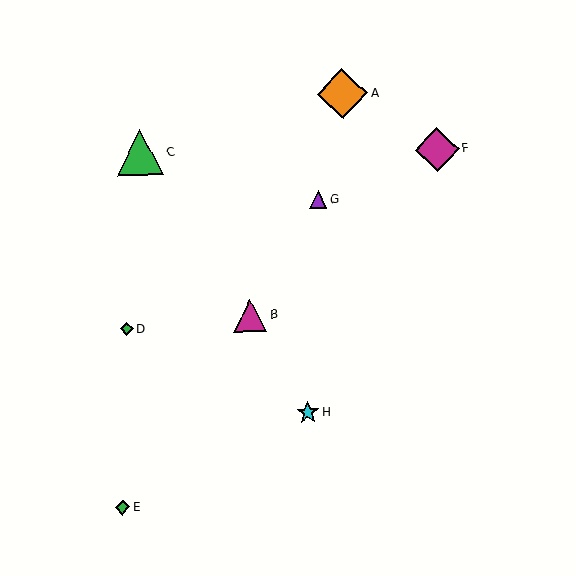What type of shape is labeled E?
Shape E is a green diamond.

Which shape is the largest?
The orange diamond (labeled A) is the largest.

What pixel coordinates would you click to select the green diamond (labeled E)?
Click at (123, 507) to select the green diamond E.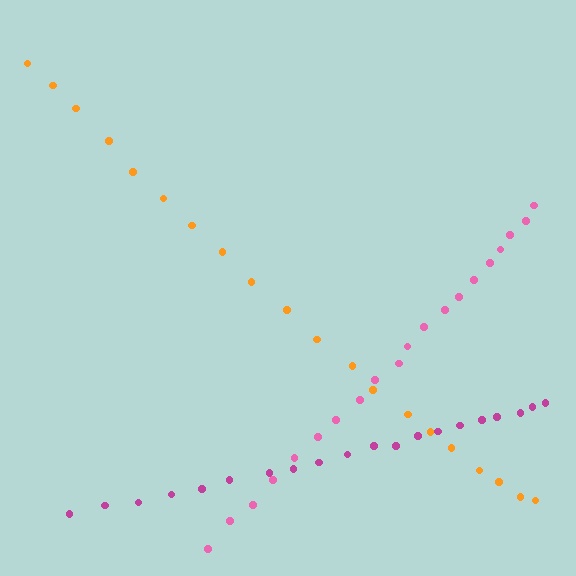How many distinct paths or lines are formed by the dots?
There are 3 distinct paths.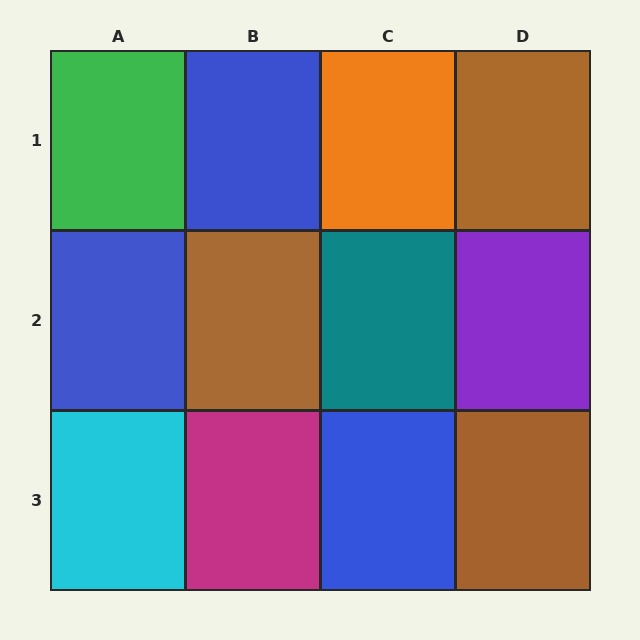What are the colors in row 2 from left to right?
Blue, brown, teal, purple.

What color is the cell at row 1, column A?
Green.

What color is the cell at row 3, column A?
Cyan.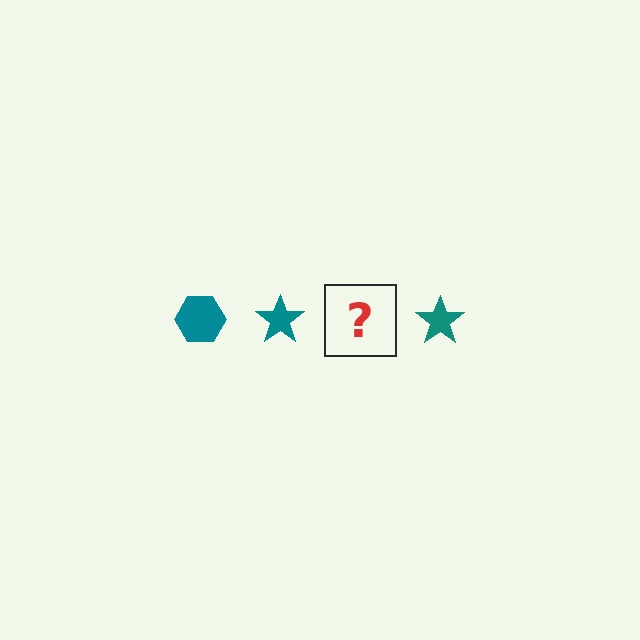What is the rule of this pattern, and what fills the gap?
The rule is that the pattern cycles through hexagon, star shapes in teal. The gap should be filled with a teal hexagon.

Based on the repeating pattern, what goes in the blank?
The blank should be a teal hexagon.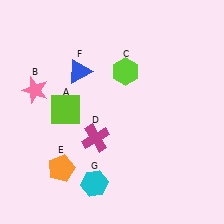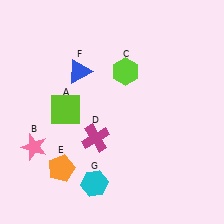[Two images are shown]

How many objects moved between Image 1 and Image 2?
1 object moved between the two images.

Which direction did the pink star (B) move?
The pink star (B) moved down.